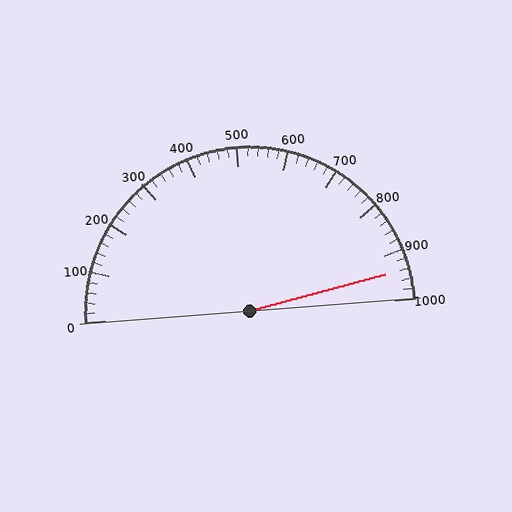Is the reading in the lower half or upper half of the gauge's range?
The reading is in the upper half of the range (0 to 1000).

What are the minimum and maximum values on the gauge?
The gauge ranges from 0 to 1000.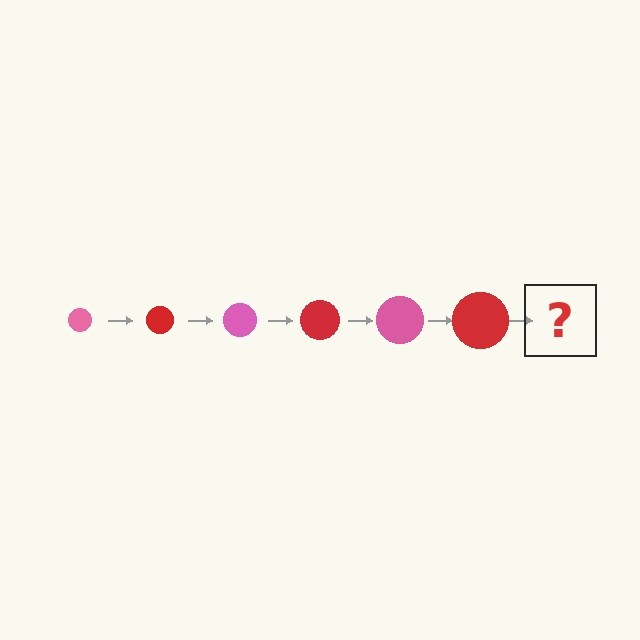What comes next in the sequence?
The next element should be a pink circle, larger than the previous one.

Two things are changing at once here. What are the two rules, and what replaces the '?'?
The two rules are that the circle grows larger each step and the color cycles through pink and red. The '?' should be a pink circle, larger than the previous one.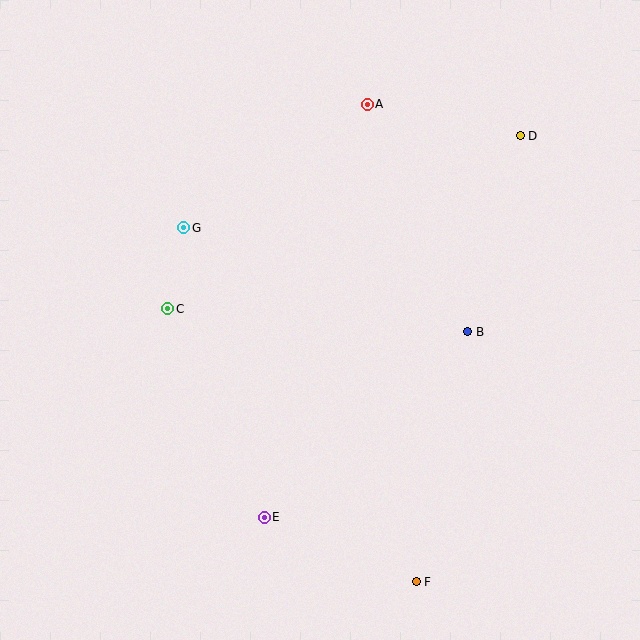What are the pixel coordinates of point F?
Point F is at (416, 582).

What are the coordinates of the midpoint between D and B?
The midpoint between D and B is at (494, 234).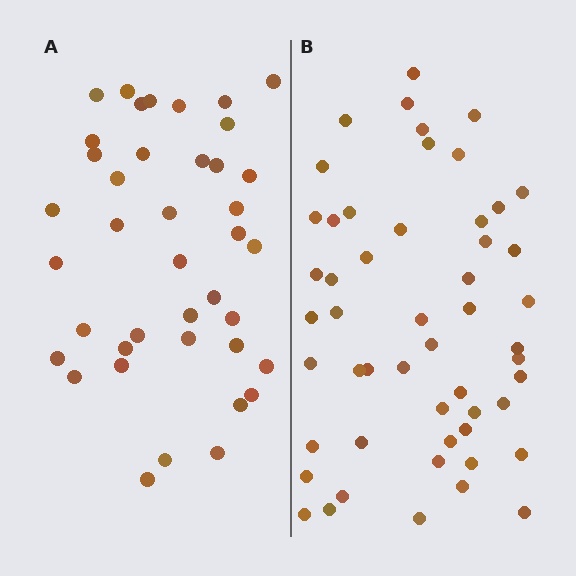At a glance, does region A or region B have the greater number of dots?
Region B (the right region) has more dots.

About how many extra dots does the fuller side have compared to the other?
Region B has roughly 12 or so more dots than region A.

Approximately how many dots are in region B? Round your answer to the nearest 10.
About 50 dots. (The exact count is 52, which rounds to 50.)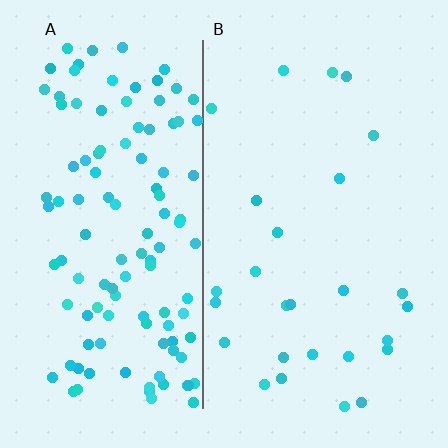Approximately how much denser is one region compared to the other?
Approximately 4.5× — region A over region B.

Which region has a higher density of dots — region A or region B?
A (the left).